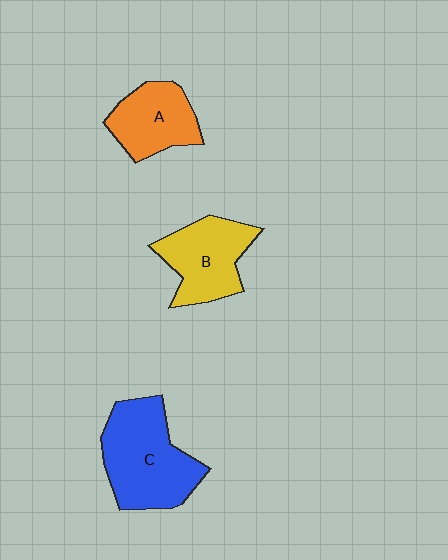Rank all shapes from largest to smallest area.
From largest to smallest: C (blue), B (yellow), A (orange).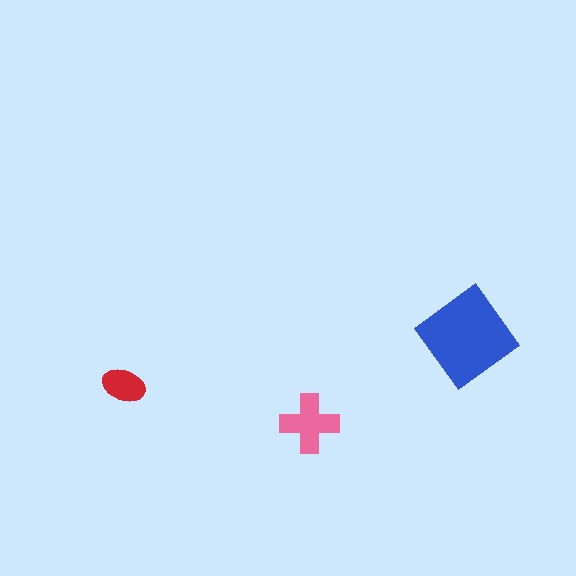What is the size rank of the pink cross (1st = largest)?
2nd.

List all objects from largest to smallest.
The blue diamond, the pink cross, the red ellipse.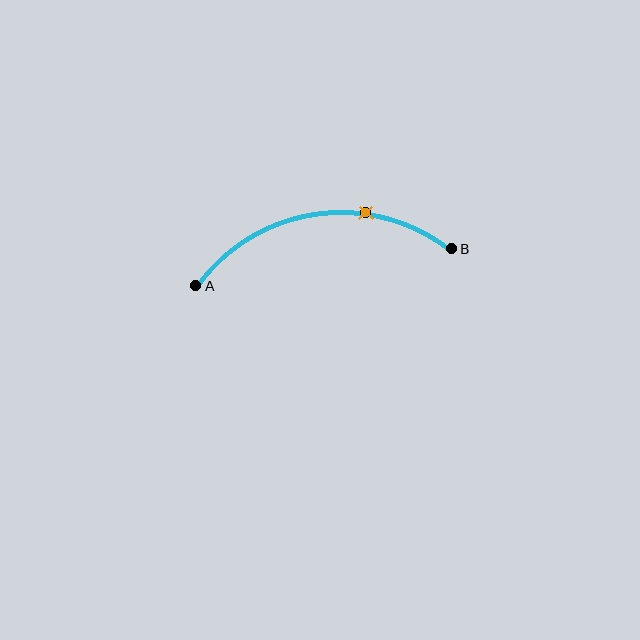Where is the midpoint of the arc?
The arc midpoint is the point on the curve farthest from the straight line joining A and B. It sits above that line.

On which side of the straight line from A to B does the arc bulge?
The arc bulges above the straight line connecting A and B.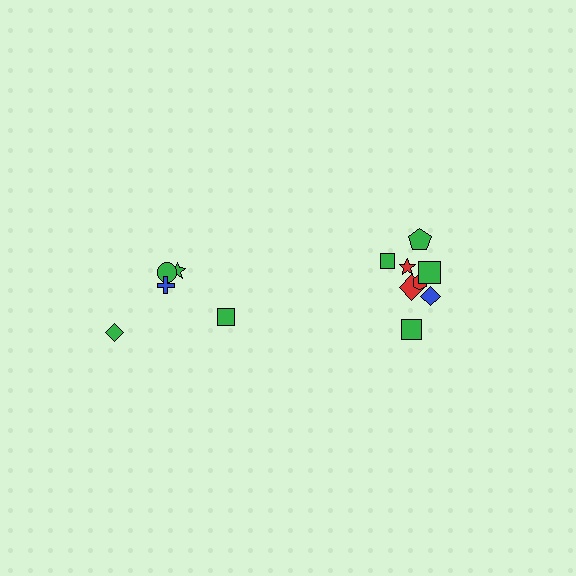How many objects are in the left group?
There are 5 objects.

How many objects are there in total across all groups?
There are 13 objects.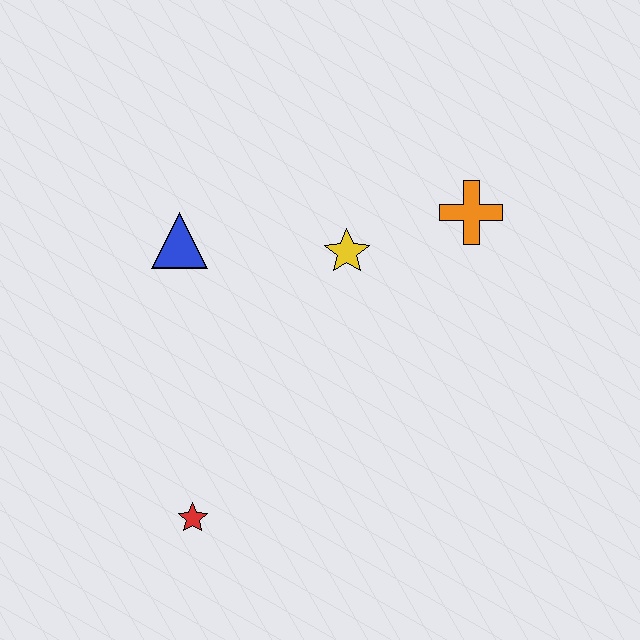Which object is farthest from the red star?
The orange cross is farthest from the red star.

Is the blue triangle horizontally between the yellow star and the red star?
No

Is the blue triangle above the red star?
Yes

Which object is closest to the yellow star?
The orange cross is closest to the yellow star.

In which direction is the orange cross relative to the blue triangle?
The orange cross is to the right of the blue triangle.